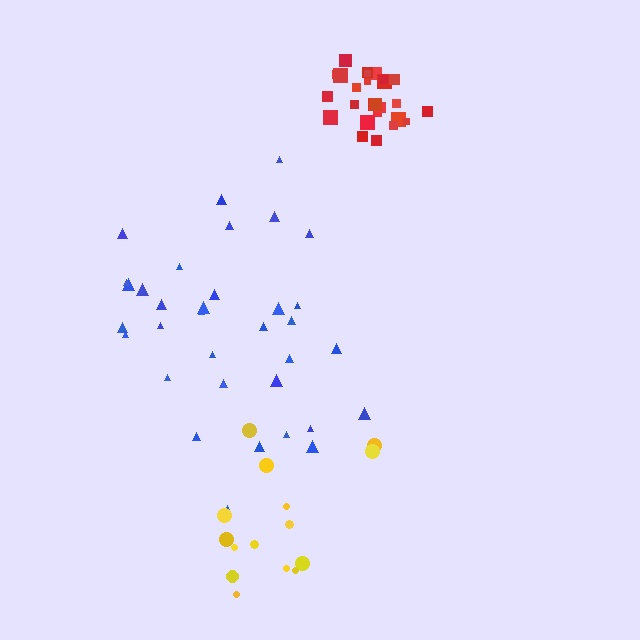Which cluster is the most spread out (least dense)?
Yellow.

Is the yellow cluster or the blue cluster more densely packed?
Blue.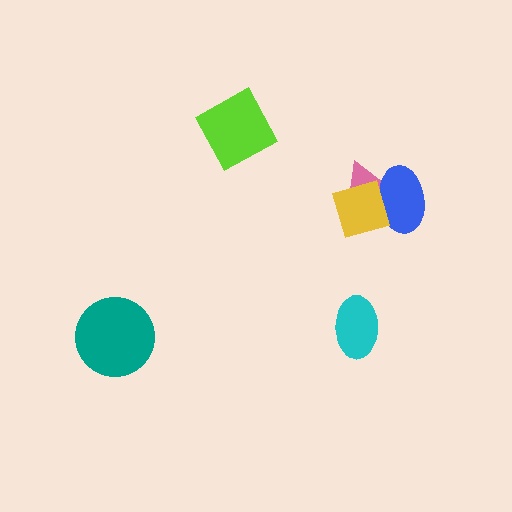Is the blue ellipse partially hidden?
Yes, it is partially covered by another shape.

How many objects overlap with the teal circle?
0 objects overlap with the teal circle.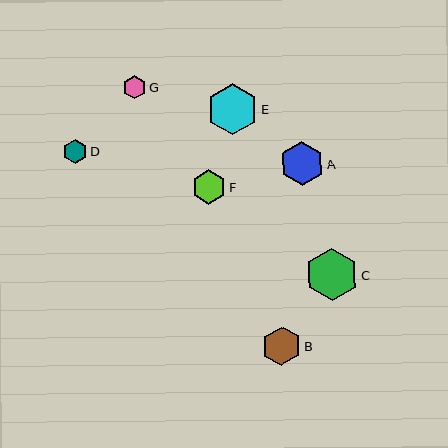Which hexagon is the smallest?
Hexagon G is the smallest with a size of approximately 23 pixels.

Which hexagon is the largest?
Hexagon C is the largest with a size of approximately 52 pixels.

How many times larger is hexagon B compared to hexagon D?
Hexagon B is approximately 1.6 times the size of hexagon D.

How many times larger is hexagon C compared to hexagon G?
Hexagon C is approximately 2.2 times the size of hexagon G.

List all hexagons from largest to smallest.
From largest to smallest: C, E, A, B, F, D, G.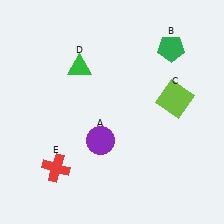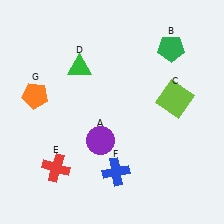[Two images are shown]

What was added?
A blue cross (F), an orange pentagon (G) were added in Image 2.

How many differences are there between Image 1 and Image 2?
There are 2 differences between the two images.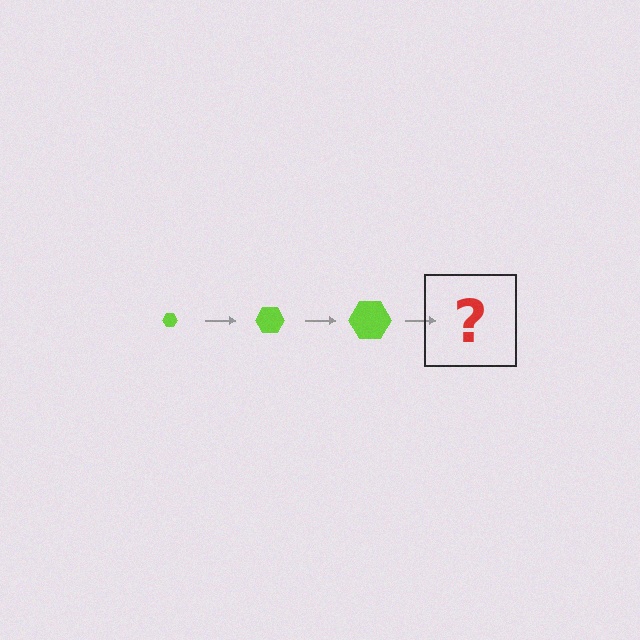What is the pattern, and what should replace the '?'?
The pattern is that the hexagon gets progressively larger each step. The '?' should be a lime hexagon, larger than the previous one.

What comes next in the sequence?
The next element should be a lime hexagon, larger than the previous one.